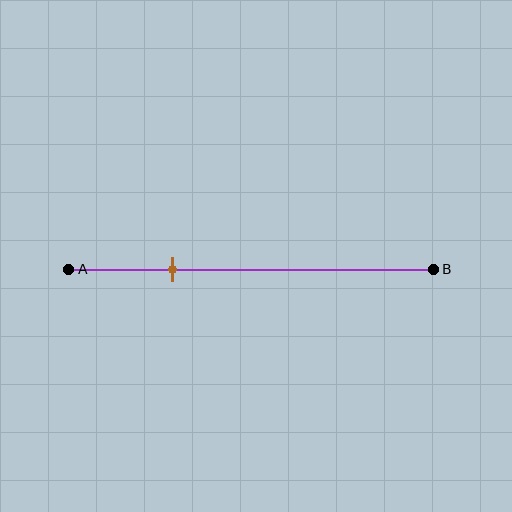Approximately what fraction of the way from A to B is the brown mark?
The brown mark is approximately 30% of the way from A to B.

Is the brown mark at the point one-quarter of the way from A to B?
No, the mark is at about 30% from A, not at the 25% one-quarter point.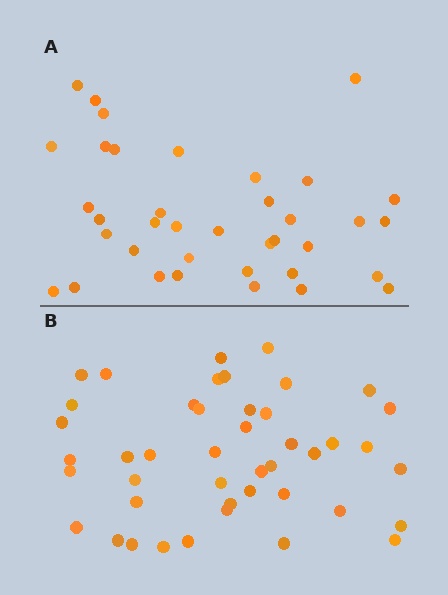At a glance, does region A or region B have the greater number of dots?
Region B (the bottom region) has more dots.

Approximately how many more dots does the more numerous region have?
Region B has roughly 8 or so more dots than region A.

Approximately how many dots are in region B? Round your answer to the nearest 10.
About 40 dots. (The exact count is 44, which rounds to 40.)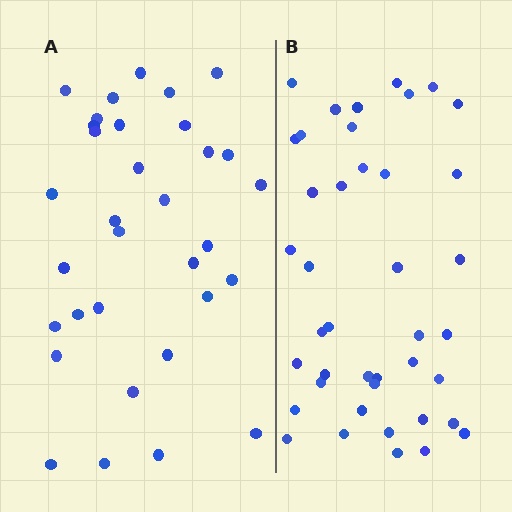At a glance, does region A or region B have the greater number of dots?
Region B (the right region) has more dots.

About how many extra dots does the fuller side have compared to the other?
Region B has roughly 8 or so more dots than region A.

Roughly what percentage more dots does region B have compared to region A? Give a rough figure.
About 25% more.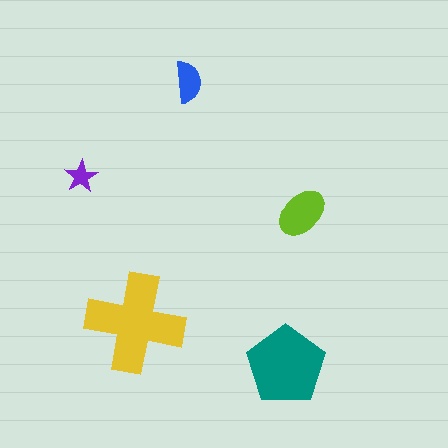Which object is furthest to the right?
The lime ellipse is rightmost.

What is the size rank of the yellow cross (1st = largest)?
1st.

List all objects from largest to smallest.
The yellow cross, the teal pentagon, the lime ellipse, the blue semicircle, the purple star.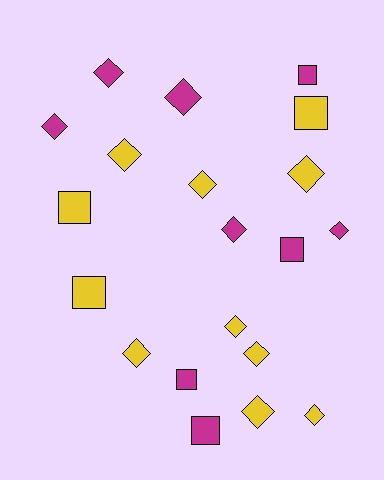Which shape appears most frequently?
Diamond, with 13 objects.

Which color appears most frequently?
Yellow, with 11 objects.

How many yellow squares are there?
There are 3 yellow squares.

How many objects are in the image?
There are 20 objects.